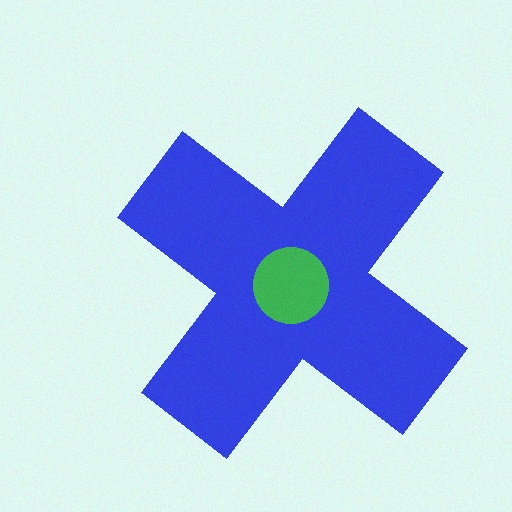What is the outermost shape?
The blue cross.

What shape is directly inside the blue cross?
The green circle.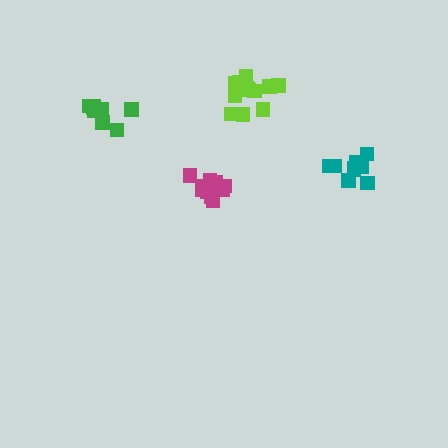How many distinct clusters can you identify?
There are 4 distinct clusters.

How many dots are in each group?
Group 1: 9 dots, Group 2: 10 dots, Group 3: 12 dots, Group 4: 12 dots (43 total).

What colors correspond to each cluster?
The clusters are colored: green, teal, magenta, lime.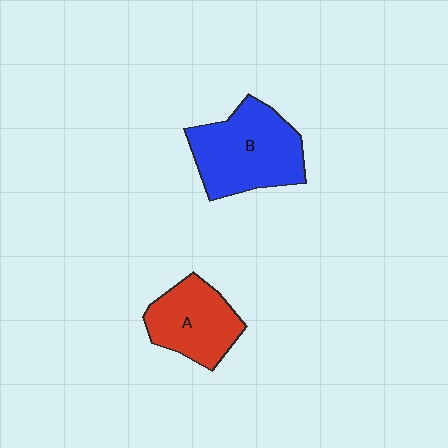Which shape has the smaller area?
Shape A (red).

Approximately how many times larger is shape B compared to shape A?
Approximately 1.4 times.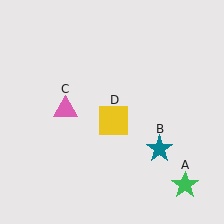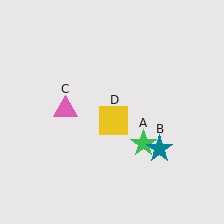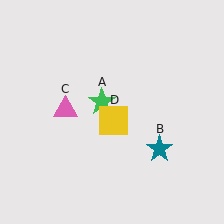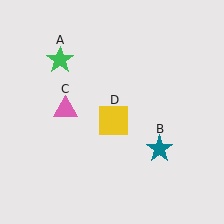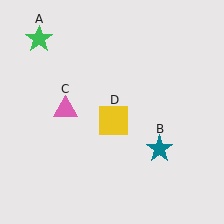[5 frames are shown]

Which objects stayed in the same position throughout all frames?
Teal star (object B) and pink triangle (object C) and yellow square (object D) remained stationary.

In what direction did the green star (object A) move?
The green star (object A) moved up and to the left.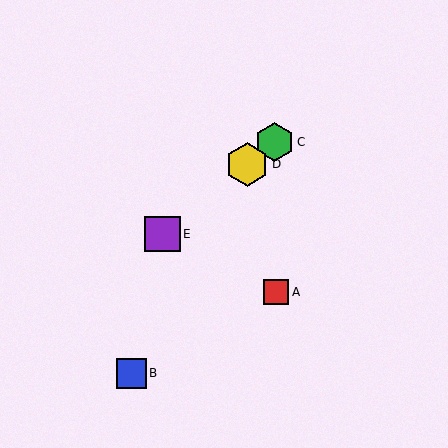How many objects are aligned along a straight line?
3 objects (C, D, E) are aligned along a straight line.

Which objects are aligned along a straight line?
Objects C, D, E are aligned along a straight line.